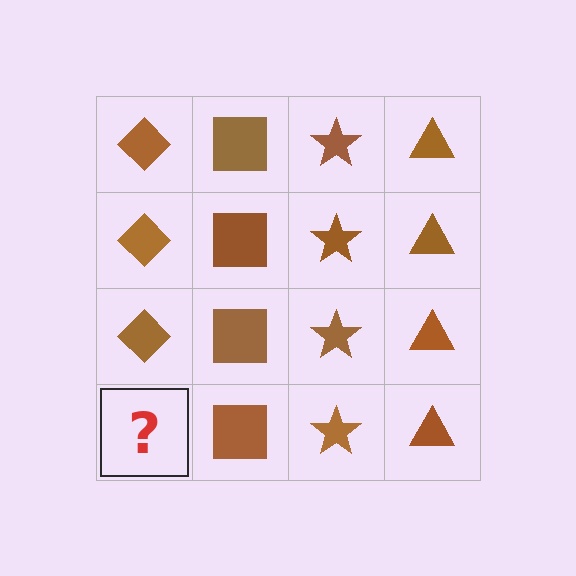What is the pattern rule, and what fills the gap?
The rule is that each column has a consistent shape. The gap should be filled with a brown diamond.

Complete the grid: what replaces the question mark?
The question mark should be replaced with a brown diamond.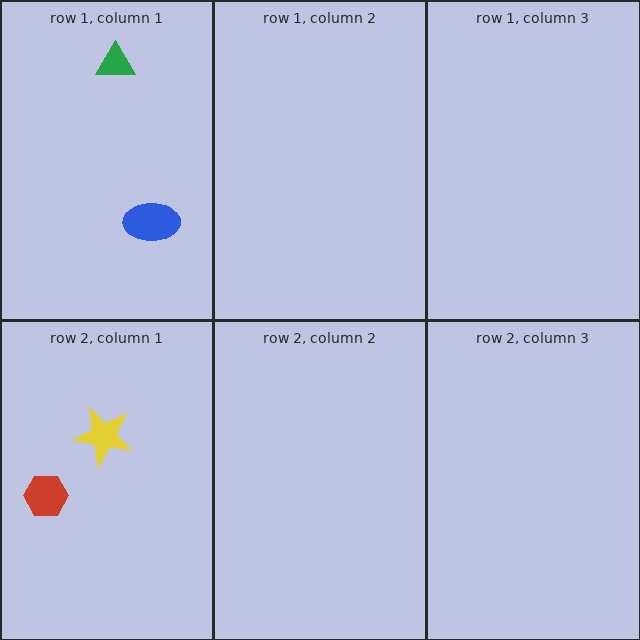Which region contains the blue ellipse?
The row 1, column 1 region.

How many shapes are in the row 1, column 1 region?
2.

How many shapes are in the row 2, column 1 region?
2.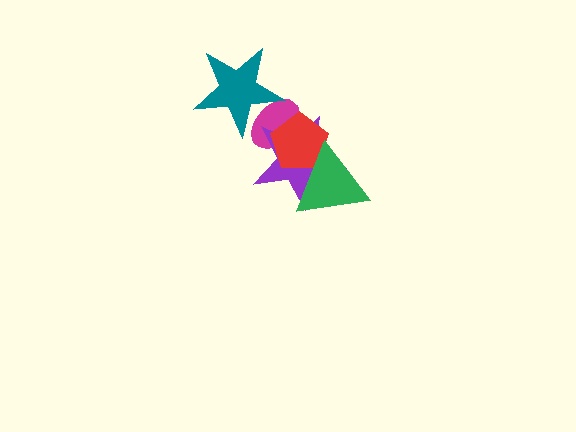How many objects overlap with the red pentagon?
3 objects overlap with the red pentagon.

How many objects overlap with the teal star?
1 object overlaps with the teal star.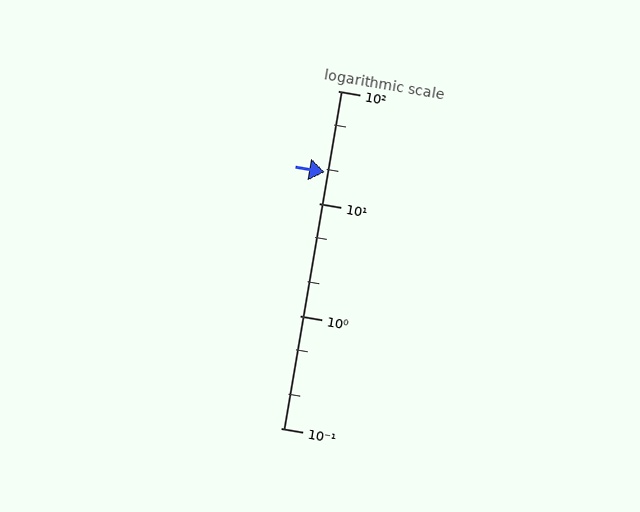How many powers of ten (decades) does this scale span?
The scale spans 3 decades, from 0.1 to 100.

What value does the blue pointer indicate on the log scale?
The pointer indicates approximately 19.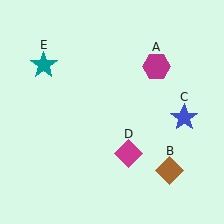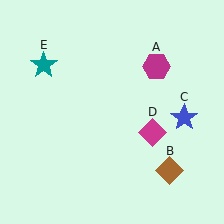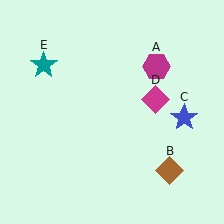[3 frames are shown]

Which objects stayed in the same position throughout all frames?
Magenta hexagon (object A) and brown diamond (object B) and blue star (object C) and teal star (object E) remained stationary.